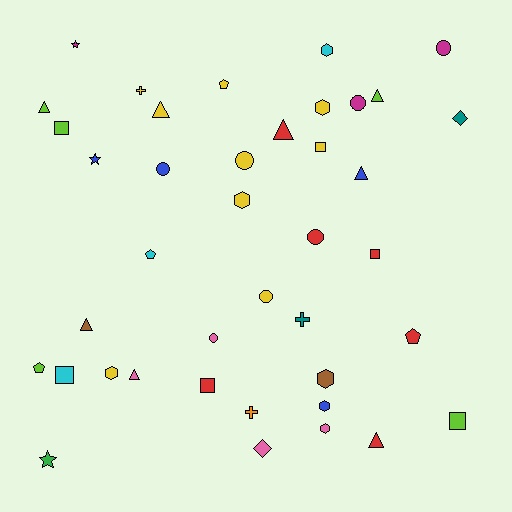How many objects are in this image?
There are 40 objects.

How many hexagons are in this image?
There are 7 hexagons.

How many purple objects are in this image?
There are no purple objects.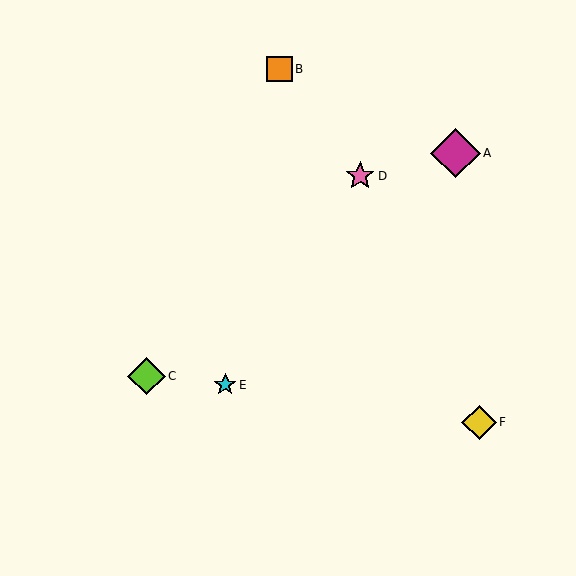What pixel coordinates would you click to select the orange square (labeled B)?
Click at (280, 69) to select the orange square B.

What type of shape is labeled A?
Shape A is a magenta diamond.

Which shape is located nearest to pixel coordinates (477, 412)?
The yellow diamond (labeled F) at (479, 422) is nearest to that location.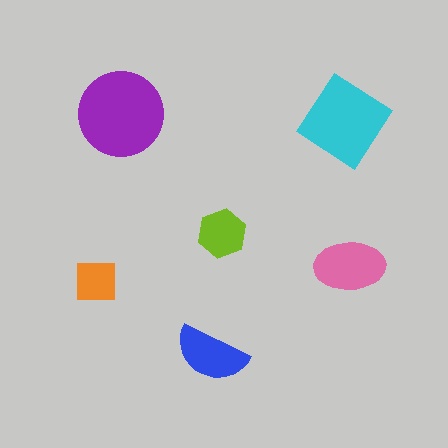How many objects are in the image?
There are 6 objects in the image.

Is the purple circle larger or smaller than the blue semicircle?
Larger.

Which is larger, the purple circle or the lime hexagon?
The purple circle.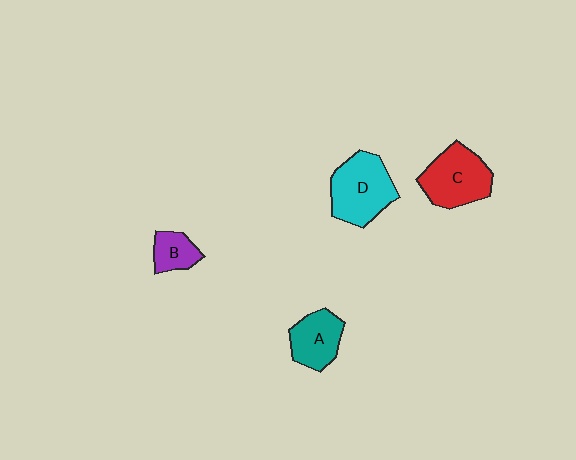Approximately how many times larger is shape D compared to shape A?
Approximately 1.5 times.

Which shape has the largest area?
Shape D (cyan).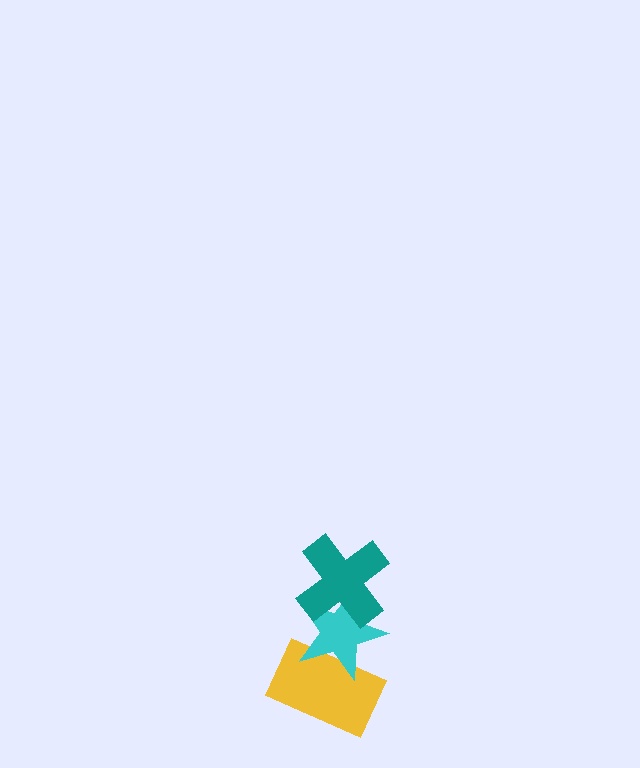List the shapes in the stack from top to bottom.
From top to bottom: the teal cross, the cyan star, the yellow rectangle.